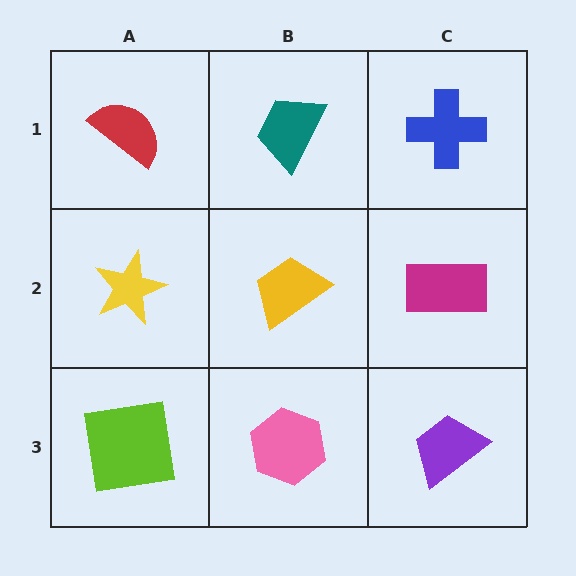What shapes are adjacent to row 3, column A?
A yellow star (row 2, column A), a pink hexagon (row 3, column B).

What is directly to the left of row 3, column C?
A pink hexagon.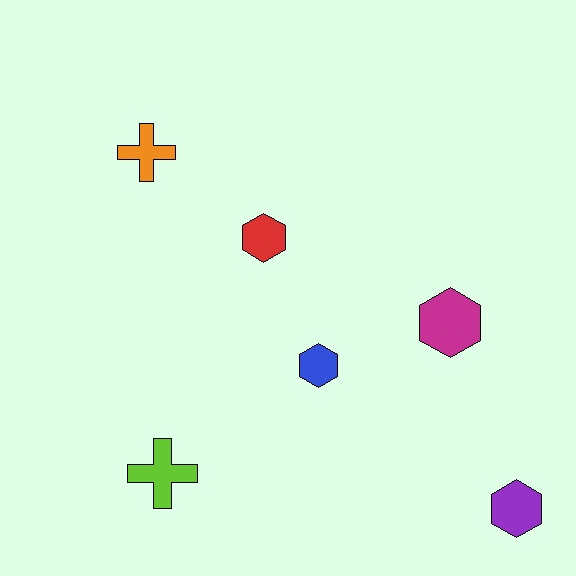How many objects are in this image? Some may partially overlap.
There are 6 objects.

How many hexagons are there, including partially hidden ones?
There are 4 hexagons.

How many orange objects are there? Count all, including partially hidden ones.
There is 1 orange object.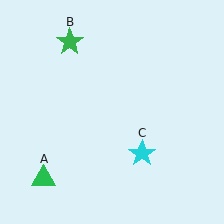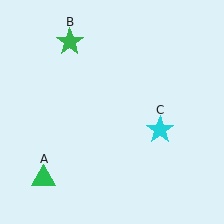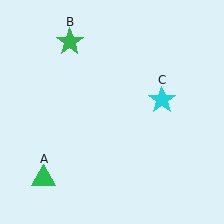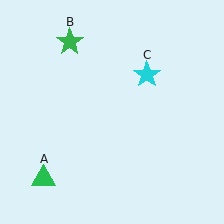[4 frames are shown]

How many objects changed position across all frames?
1 object changed position: cyan star (object C).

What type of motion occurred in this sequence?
The cyan star (object C) rotated counterclockwise around the center of the scene.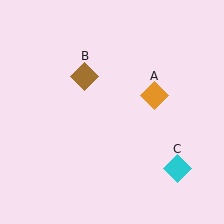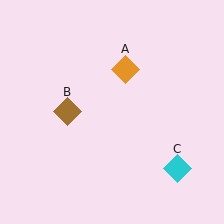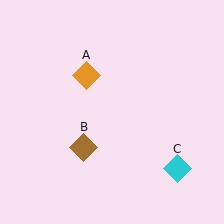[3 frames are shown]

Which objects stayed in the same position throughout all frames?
Cyan diamond (object C) remained stationary.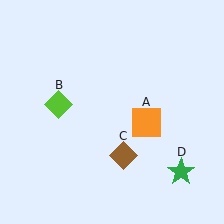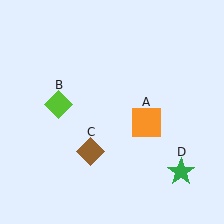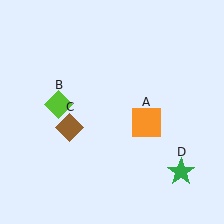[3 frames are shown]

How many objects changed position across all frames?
1 object changed position: brown diamond (object C).